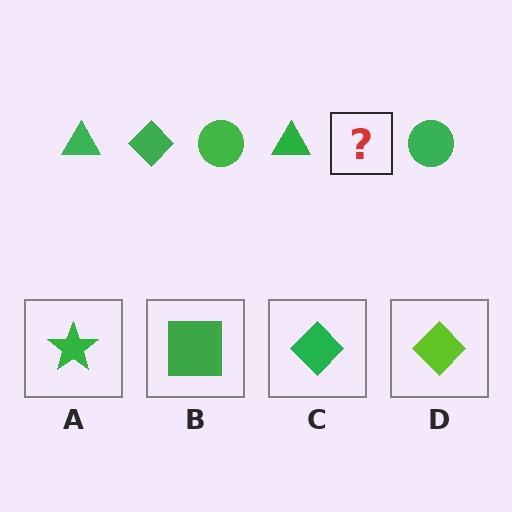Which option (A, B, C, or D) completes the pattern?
C.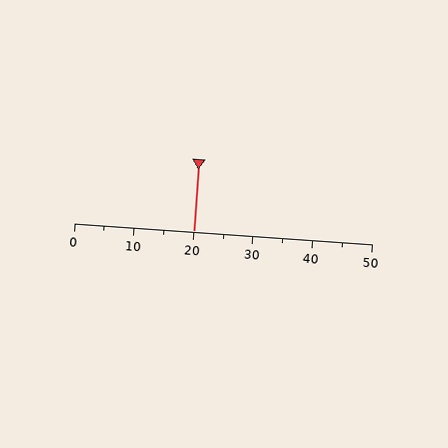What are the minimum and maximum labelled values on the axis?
The axis runs from 0 to 50.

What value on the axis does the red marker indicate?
The marker indicates approximately 20.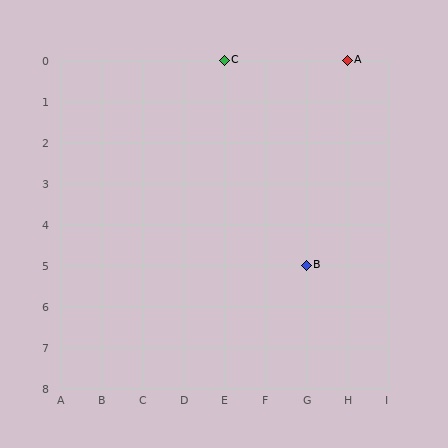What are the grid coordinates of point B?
Point B is at grid coordinates (G, 5).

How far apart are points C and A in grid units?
Points C and A are 3 columns apart.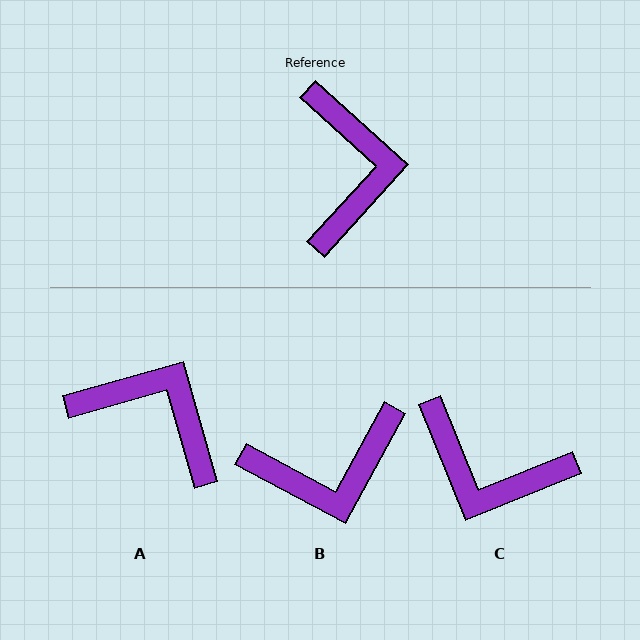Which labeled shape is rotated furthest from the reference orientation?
C, about 116 degrees away.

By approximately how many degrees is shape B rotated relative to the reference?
Approximately 76 degrees clockwise.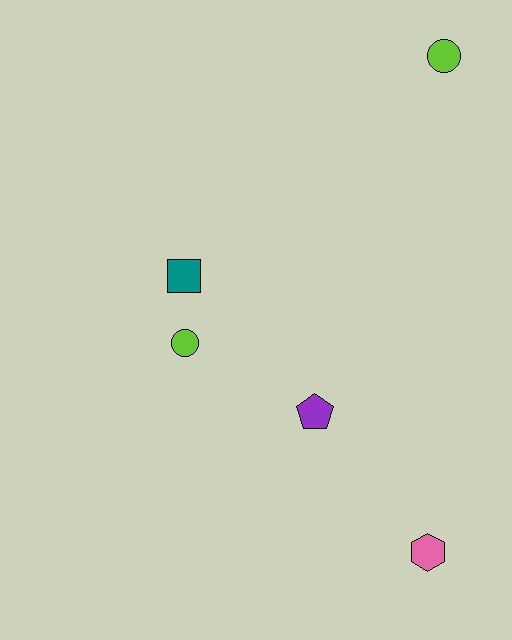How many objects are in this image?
There are 5 objects.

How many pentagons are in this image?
There is 1 pentagon.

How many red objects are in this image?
There are no red objects.